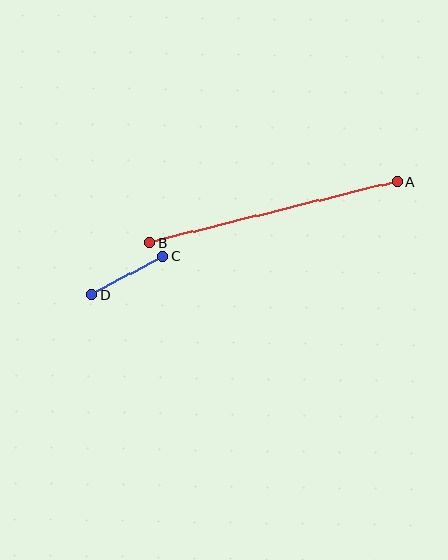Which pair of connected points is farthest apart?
Points A and B are farthest apart.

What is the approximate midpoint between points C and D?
The midpoint is at approximately (127, 275) pixels.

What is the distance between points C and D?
The distance is approximately 81 pixels.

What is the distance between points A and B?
The distance is approximately 255 pixels.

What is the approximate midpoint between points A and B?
The midpoint is at approximately (273, 212) pixels.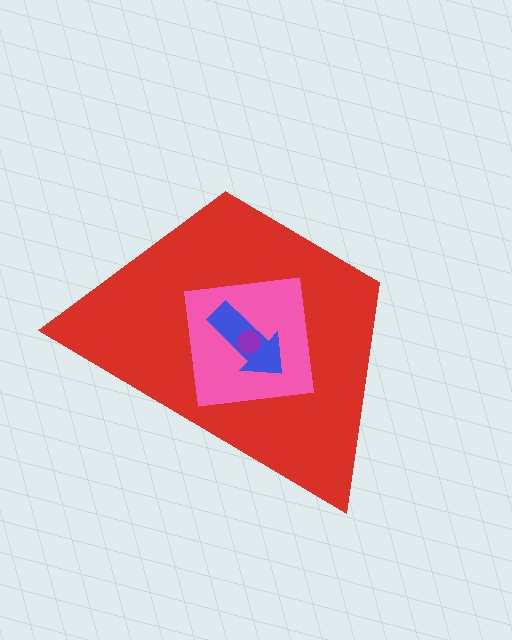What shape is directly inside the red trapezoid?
The pink square.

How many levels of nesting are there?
4.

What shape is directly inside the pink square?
The blue arrow.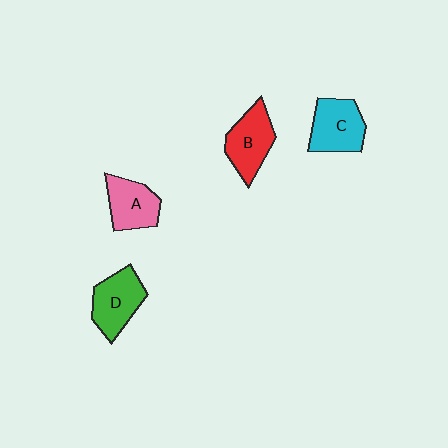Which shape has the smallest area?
Shape A (pink).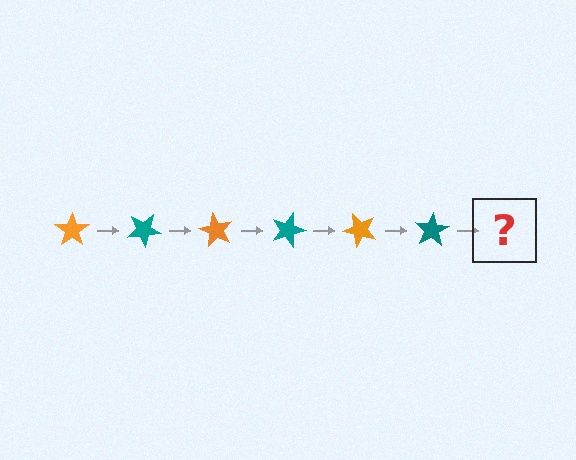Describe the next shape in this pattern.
It should be an orange star, rotated 180 degrees from the start.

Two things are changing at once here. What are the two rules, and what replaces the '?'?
The two rules are that it rotates 30 degrees each step and the color cycles through orange and teal. The '?' should be an orange star, rotated 180 degrees from the start.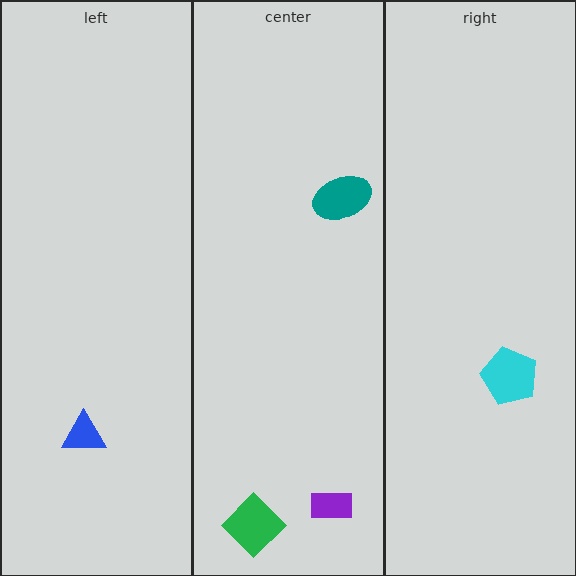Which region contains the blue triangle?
The left region.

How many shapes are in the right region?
1.